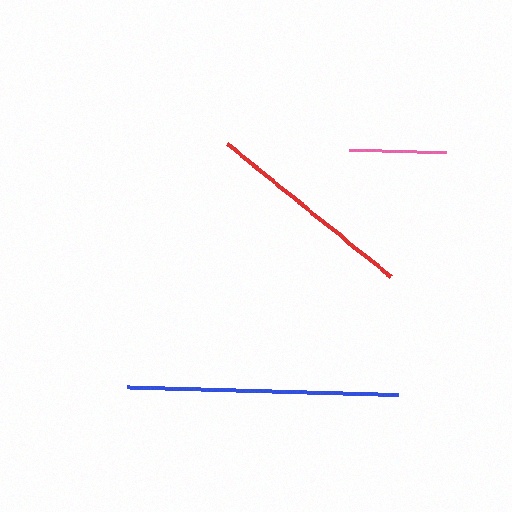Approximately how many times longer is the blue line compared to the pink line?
The blue line is approximately 2.8 times the length of the pink line.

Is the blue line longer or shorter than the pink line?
The blue line is longer than the pink line.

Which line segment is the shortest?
The pink line is the shortest at approximately 96 pixels.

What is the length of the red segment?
The red segment is approximately 210 pixels long.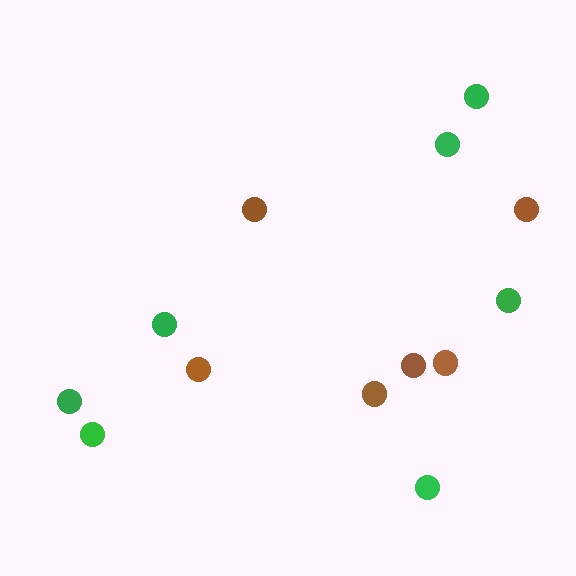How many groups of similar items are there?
There are 2 groups: one group of green circles (7) and one group of brown circles (6).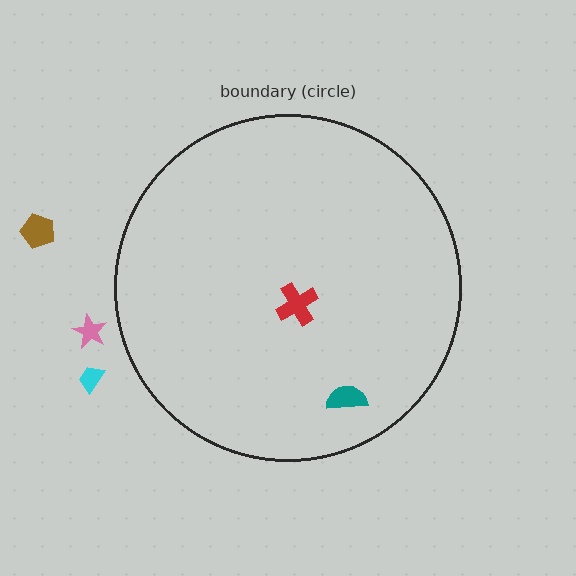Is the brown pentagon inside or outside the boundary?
Outside.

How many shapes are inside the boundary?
2 inside, 3 outside.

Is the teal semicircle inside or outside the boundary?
Inside.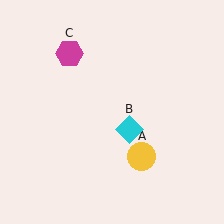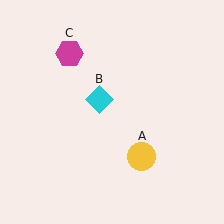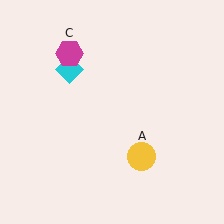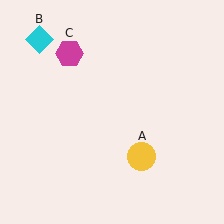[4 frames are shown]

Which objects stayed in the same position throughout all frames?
Yellow circle (object A) and magenta hexagon (object C) remained stationary.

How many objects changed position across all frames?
1 object changed position: cyan diamond (object B).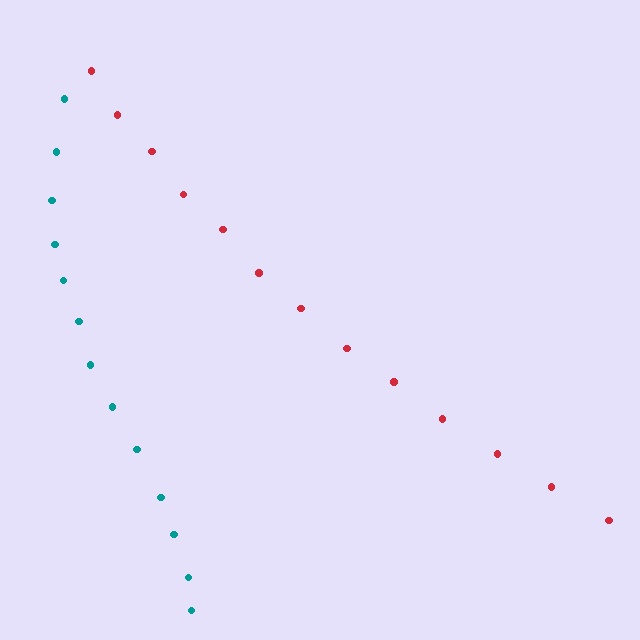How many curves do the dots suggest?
There are 2 distinct paths.